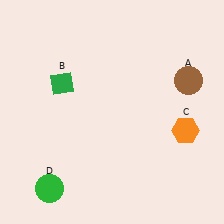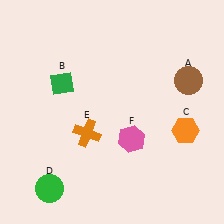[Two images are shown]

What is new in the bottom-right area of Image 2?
A pink hexagon (F) was added in the bottom-right area of Image 2.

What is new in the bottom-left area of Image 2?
An orange cross (E) was added in the bottom-left area of Image 2.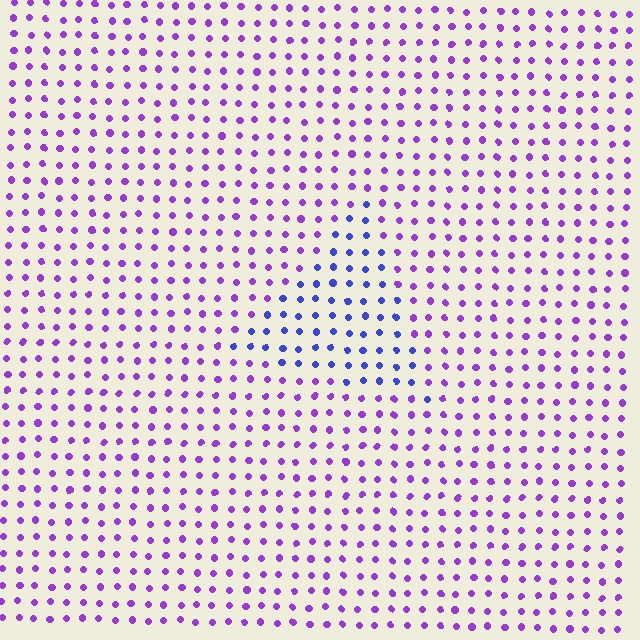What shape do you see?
I see a triangle.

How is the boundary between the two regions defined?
The boundary is defined purely by a slight shift in hue (about 42 degrees). Spacing, size, and orientation are identical on both sides.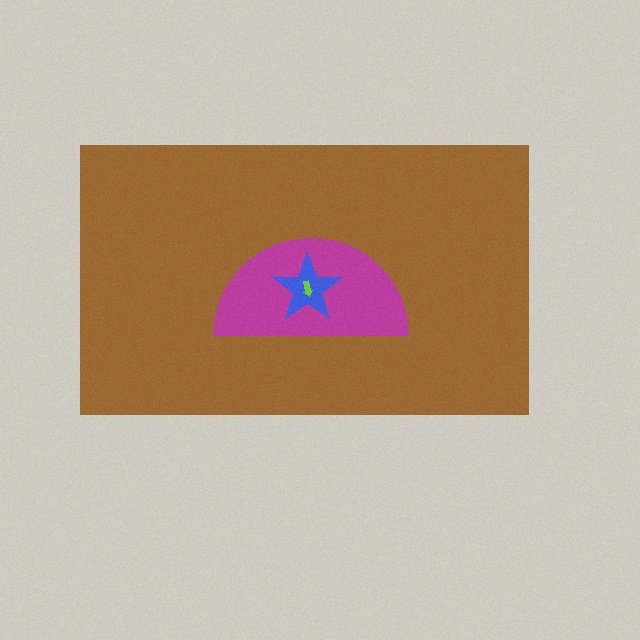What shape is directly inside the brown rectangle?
The magenta semicircle.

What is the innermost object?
The lime arrow.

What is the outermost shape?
The brown rectangle.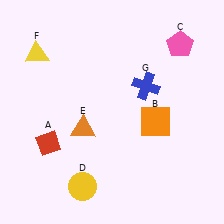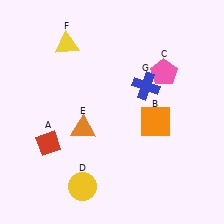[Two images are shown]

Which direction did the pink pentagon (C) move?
The pink pentagon (C) moved down.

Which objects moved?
The objects that moved are: the pink pentagon (C), the yellow triangle (F).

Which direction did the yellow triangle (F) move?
The yellow triangle (F) moved right.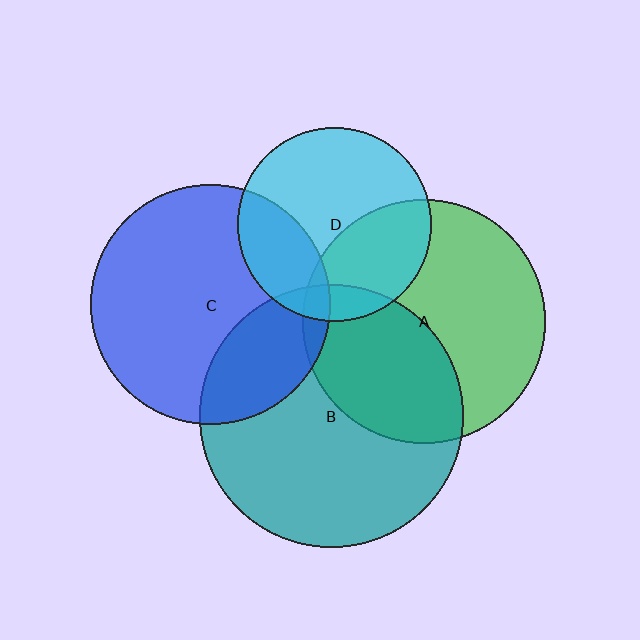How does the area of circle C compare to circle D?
Approximately 1.5 times.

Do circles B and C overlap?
Yes.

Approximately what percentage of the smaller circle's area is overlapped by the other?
Approximately 25%.